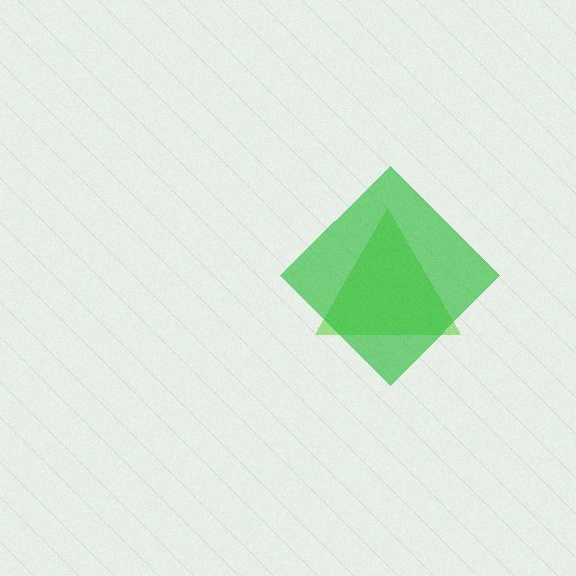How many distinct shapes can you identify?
There are 2 distinct shapes: a lime triangle, a green diamond.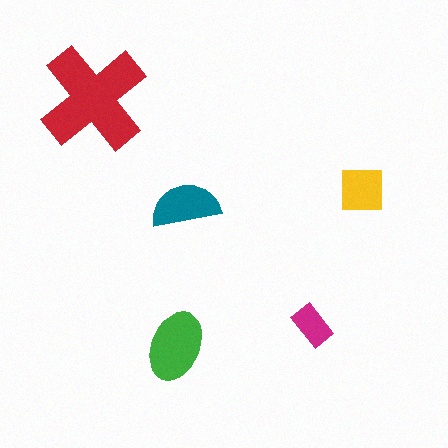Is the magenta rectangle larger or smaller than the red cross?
Smaller.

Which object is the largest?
The red cross.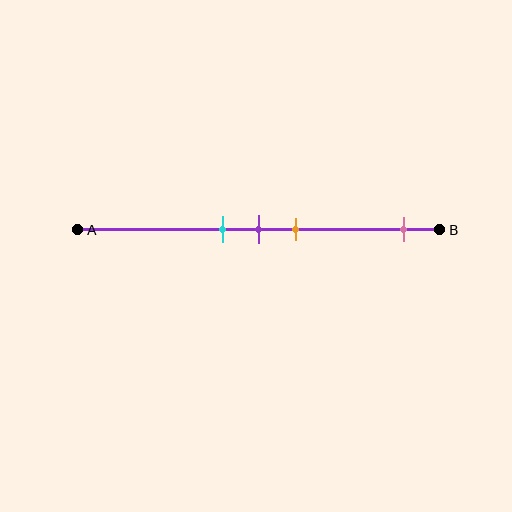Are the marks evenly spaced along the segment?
No, the marks are not evenly spaced.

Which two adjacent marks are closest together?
The cyan and purple marks are the closest adjacent pair.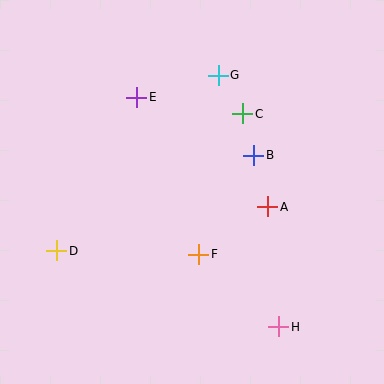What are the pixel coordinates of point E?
Point E is at (137, 97).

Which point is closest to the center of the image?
Point F at (199, 254) is closest to the center.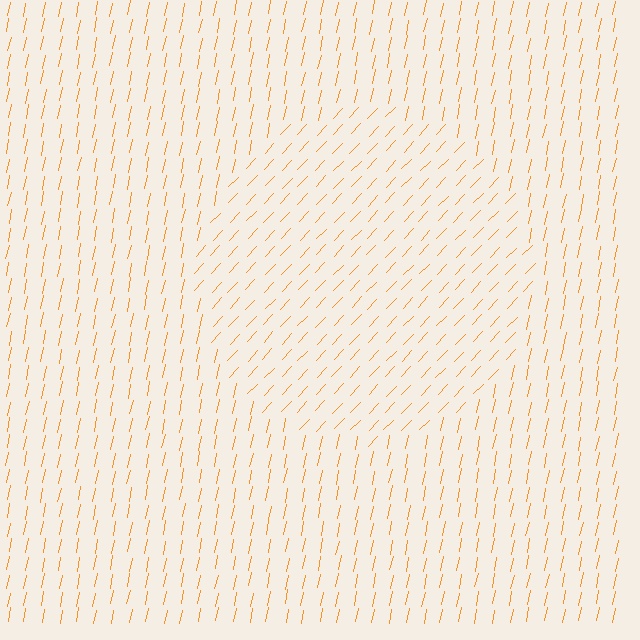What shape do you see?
I see a circle.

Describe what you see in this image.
The image is filled with small orange line segments. A circle region in the image has lines oriented differently from the surrounding lines, creating a visible texture boundary.